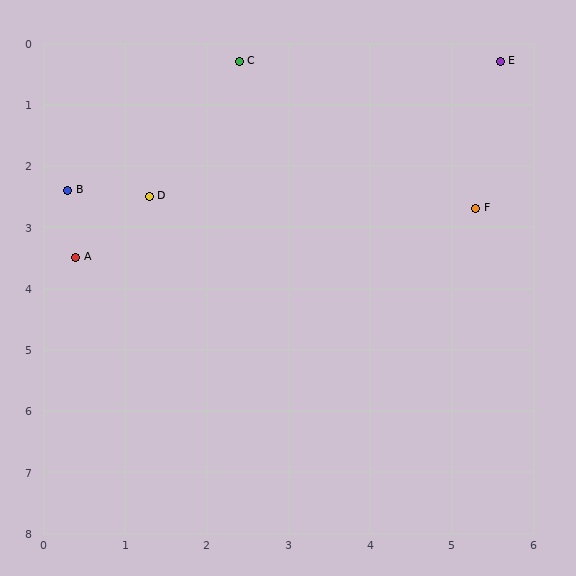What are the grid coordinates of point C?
Point C is at approximately (2.4, 0.3).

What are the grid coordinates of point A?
Point A is at approximately (0.4, 3.5).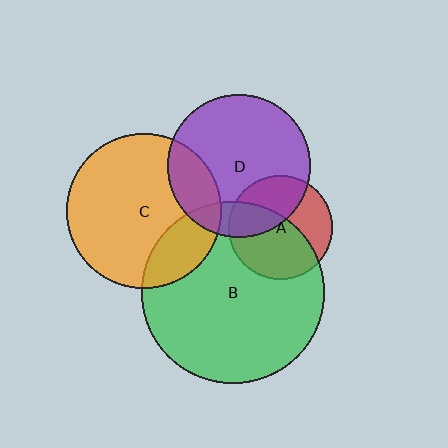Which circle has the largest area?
Circle B (green).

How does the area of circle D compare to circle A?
Approximately 1.9 times.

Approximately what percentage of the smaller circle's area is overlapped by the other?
Approximately 55%.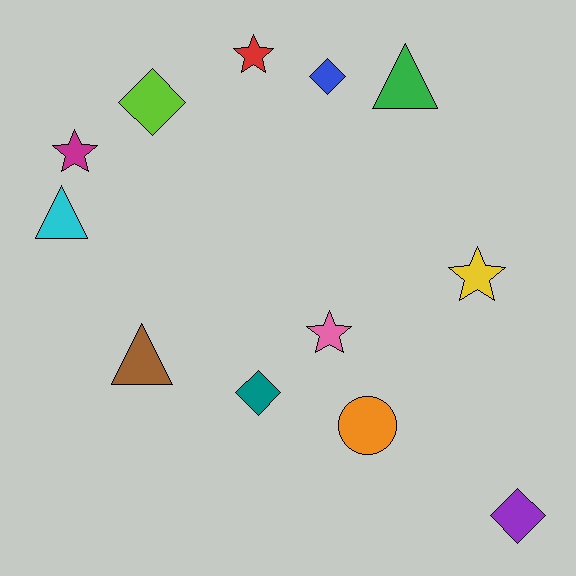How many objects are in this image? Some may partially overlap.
There are 12 objects.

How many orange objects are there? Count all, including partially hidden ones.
There is 1 orange object.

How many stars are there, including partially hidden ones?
There are 4 stars.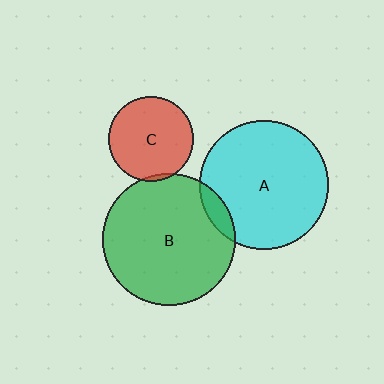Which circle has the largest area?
Circle B (green).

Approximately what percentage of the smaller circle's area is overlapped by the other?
Approximately 5%.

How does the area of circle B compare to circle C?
Approximately 2.4 times.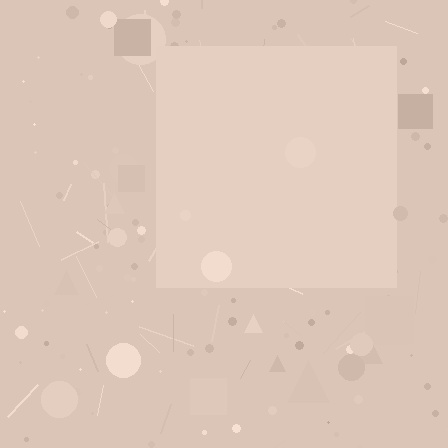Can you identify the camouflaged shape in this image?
The camouflaged shape is a square.